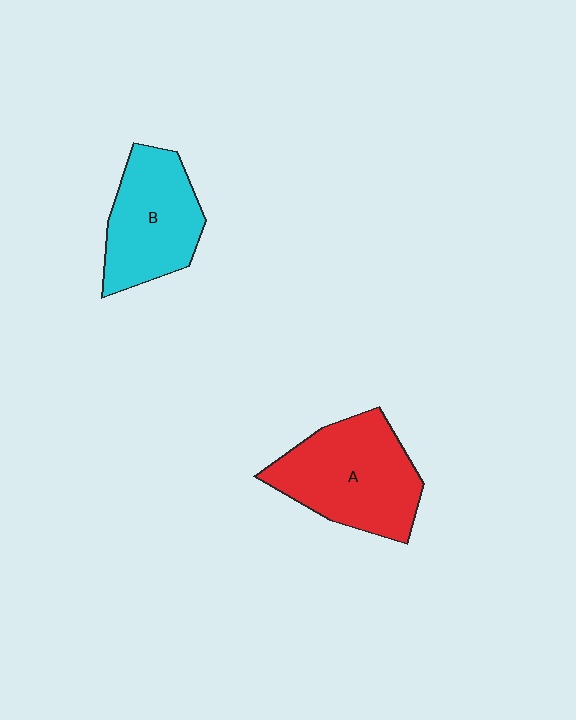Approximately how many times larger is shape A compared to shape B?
Approximately 1.2 times.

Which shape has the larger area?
Shape A (red).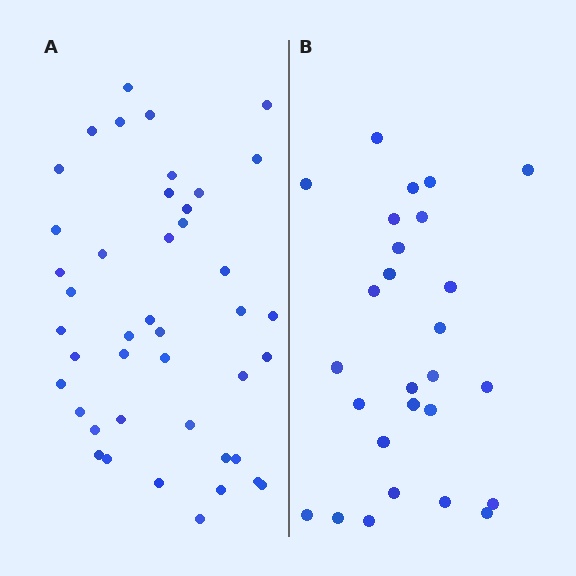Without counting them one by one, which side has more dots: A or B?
Region A (the left region) has more dots.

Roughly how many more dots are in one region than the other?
Region A has approximately 15 more dots than region B.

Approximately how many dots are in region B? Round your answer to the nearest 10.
About 30 dots. (The exact count is 27, which rounds to 30.)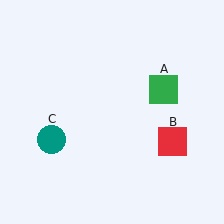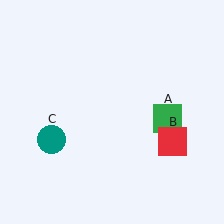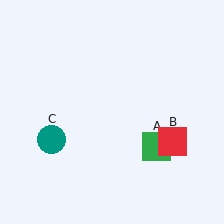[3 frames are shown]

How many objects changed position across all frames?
1 object changed position: green square (object A).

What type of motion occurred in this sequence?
The green square (object A) rotated clockwise around the center of the scene.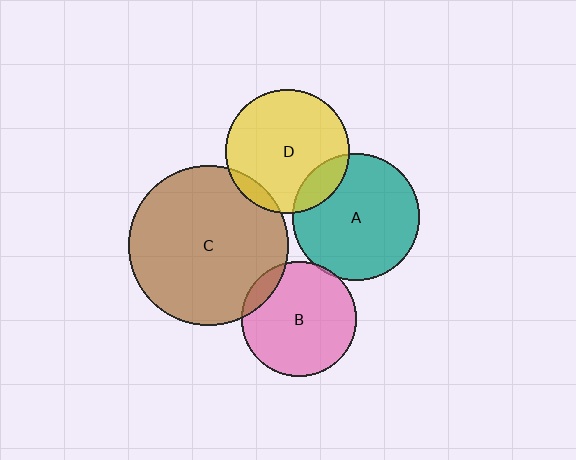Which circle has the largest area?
Circle C (brown).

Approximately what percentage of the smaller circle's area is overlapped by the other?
Approximately 5%.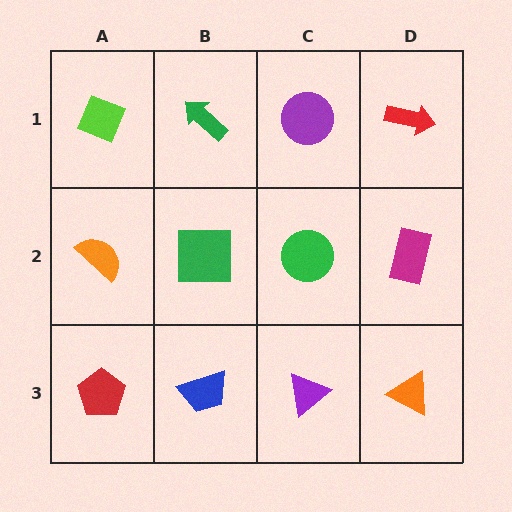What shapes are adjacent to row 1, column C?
A green circle (row 2, column C), a green arrow (row 1, column B), a red arrow (row 1, column D).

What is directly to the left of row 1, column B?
A lime diamond.